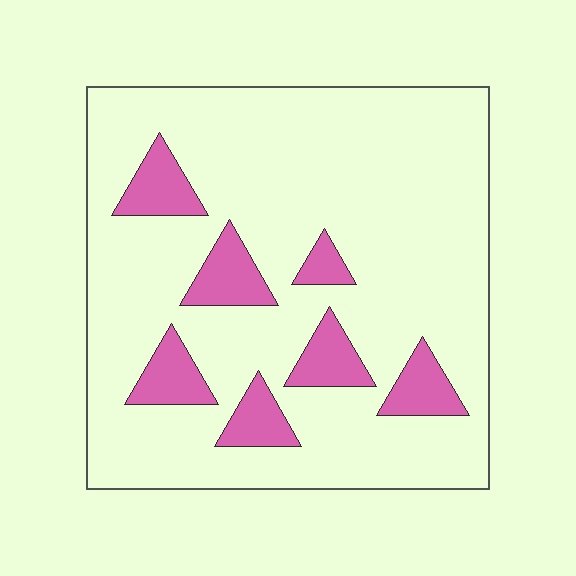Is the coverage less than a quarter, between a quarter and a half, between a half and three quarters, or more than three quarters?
Less than a quarter.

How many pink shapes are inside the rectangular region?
7.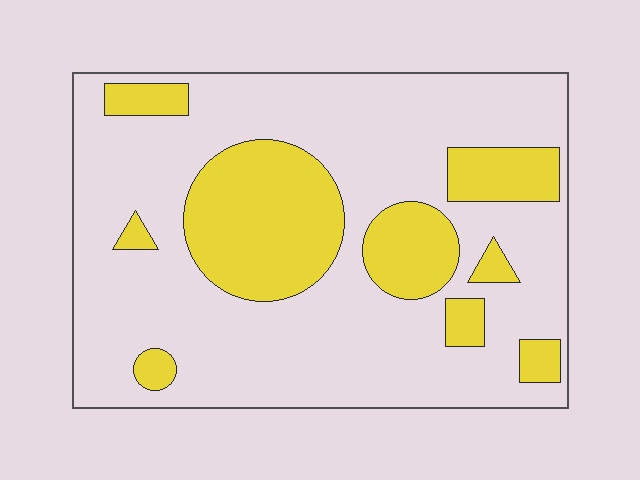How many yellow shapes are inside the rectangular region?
9.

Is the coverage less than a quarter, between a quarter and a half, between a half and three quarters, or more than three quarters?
Between a quarter and a half.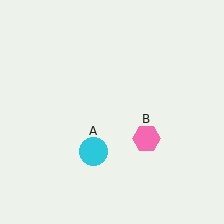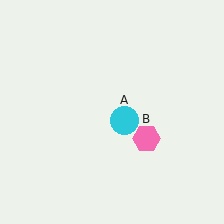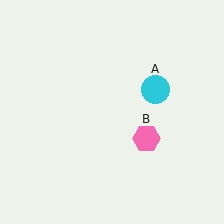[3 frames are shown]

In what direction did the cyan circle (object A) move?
The cyan circle (object A) moved up and to the right.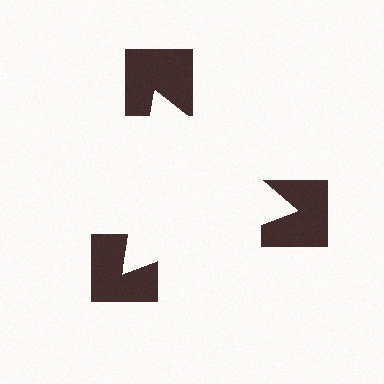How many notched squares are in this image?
There are 3 — one at each vertex of the illusory triangle.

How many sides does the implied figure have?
3 sides.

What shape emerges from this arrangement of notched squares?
An illusory triangle — its edges are inferred from the aligned wedge cuts in the notched squares, not physically drawn.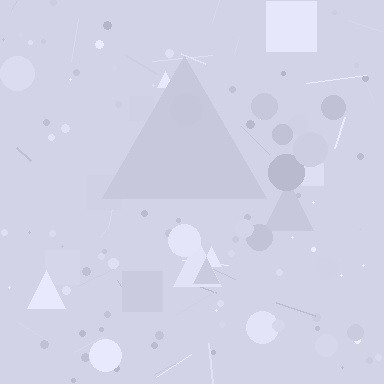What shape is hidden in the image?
A triangle is hidden in the image.